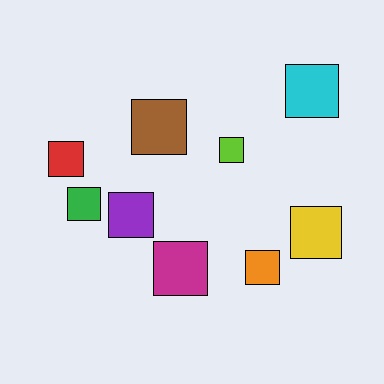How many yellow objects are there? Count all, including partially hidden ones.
There is 1 yellow object.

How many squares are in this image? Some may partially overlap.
There are 9 squares.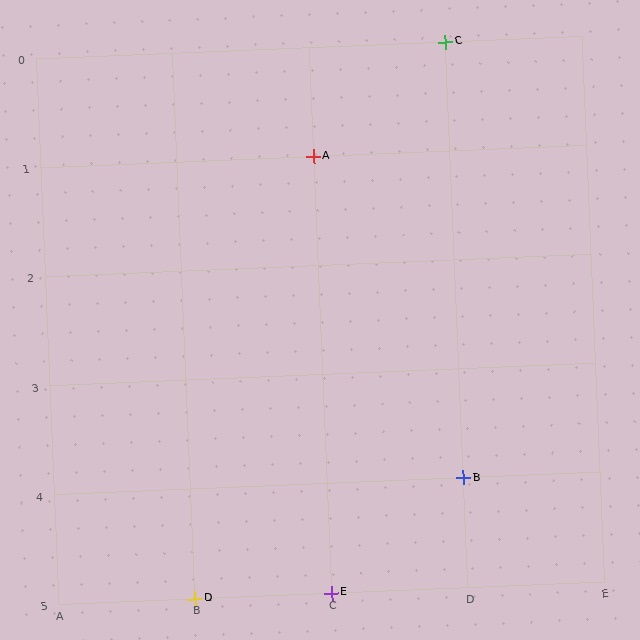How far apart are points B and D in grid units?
Points B and D are 2 columns and 1 row apart (about 2.2 grid units diagonally).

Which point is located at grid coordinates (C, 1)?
Point A is at (C, 1).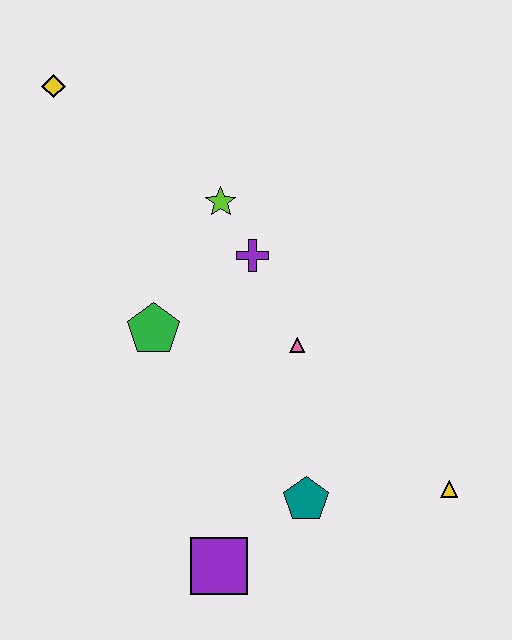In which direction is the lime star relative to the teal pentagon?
The lime star is above the teal pentagon.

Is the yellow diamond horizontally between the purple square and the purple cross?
No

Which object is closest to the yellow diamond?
The lime star is closest to the yellow diamond.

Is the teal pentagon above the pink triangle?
No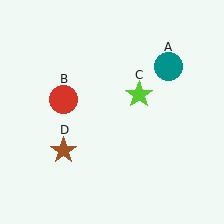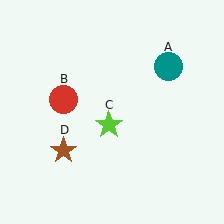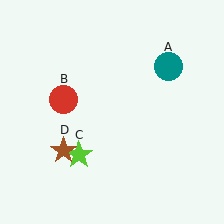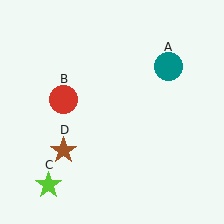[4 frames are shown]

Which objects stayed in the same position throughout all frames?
Teal circle (object A) and red circle (object B) and brown star (object D) remained stationary.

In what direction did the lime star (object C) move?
The lime star (object C) moved down and to the left.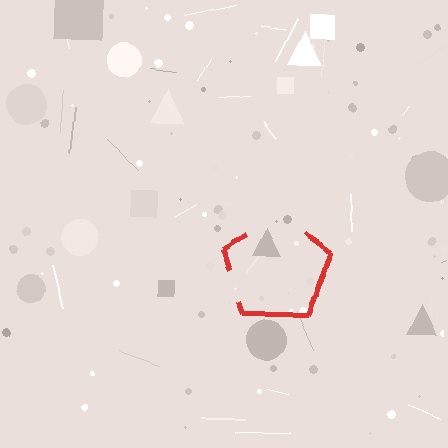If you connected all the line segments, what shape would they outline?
They would outline a pentagon.